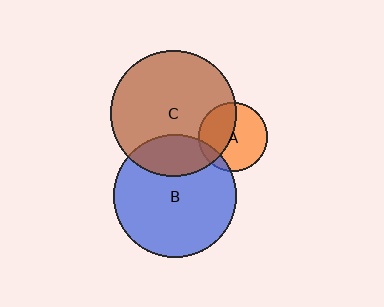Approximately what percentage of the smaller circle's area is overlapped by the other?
Approximately 40%.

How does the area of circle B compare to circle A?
Approximately 3.1 times.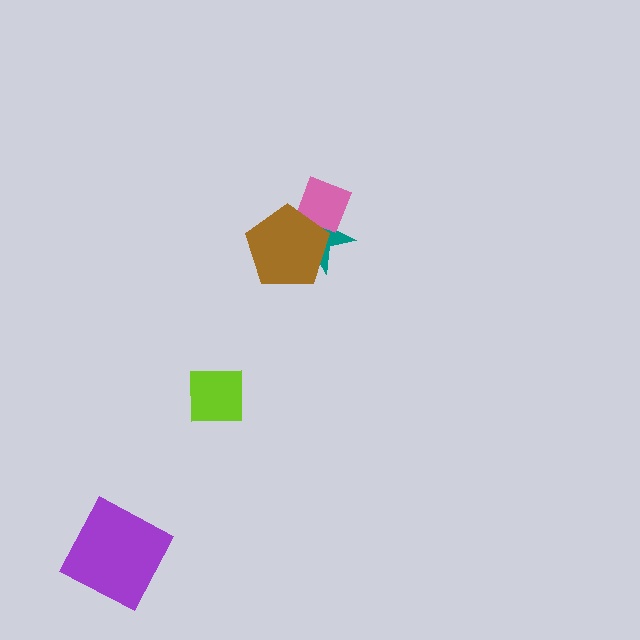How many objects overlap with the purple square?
0 objects overlap with the purple square.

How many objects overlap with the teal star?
2 objects overlap with the teal star.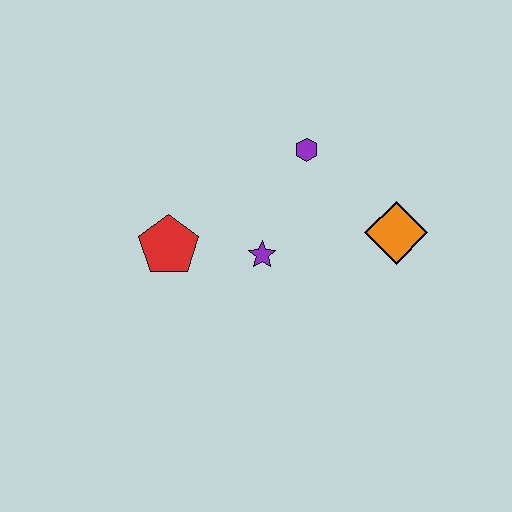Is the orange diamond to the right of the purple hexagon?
Yes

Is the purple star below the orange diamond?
Yes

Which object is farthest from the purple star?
The orange diamond is farthest from the purple star.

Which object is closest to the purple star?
The red pentagon is closest to the purple star.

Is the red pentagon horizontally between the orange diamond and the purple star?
No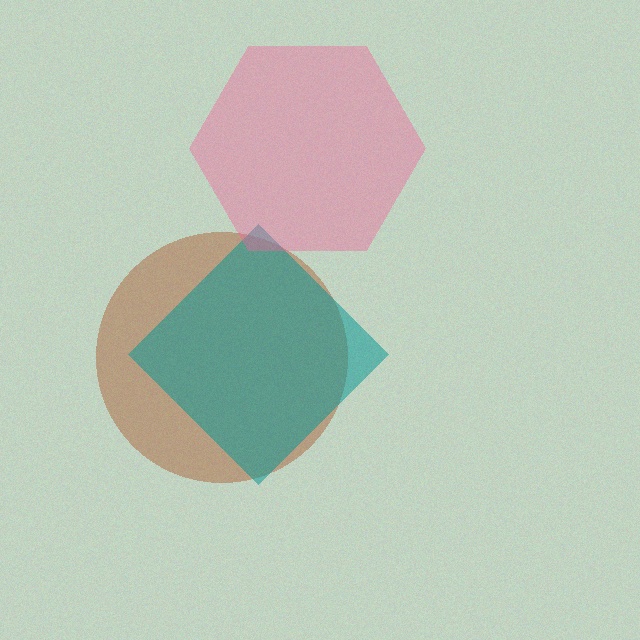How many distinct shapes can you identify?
There are 3 distinct shapes: a brown circle, a teal diamond, a pink hexagon.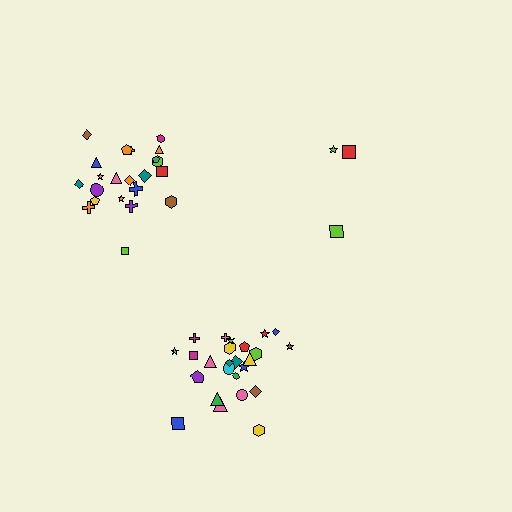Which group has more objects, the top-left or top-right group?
The top-left group.